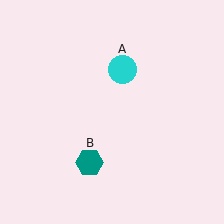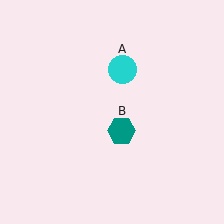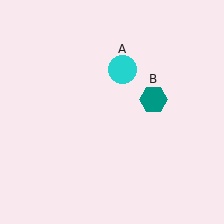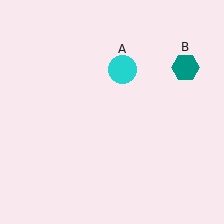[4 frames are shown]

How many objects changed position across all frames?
1 object changed position: teal hexagon (object B).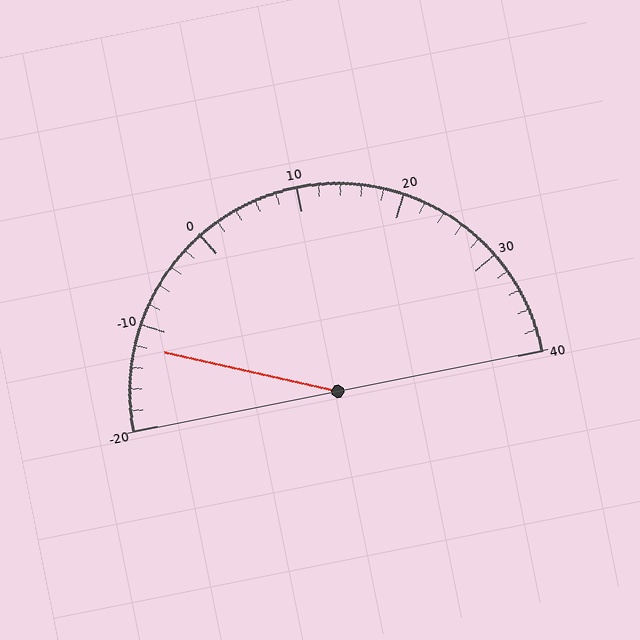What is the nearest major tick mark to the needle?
The nearest major tick mark is -10.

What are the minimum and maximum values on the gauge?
The gauge ranges from -20 to 40.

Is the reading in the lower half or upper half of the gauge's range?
The reading is in the lower half of the range (-20 to 40).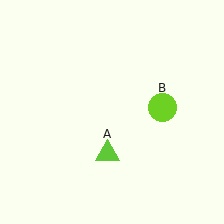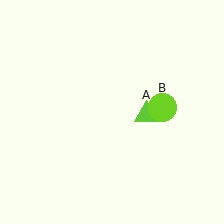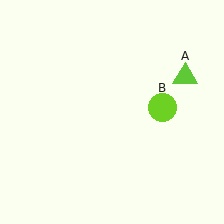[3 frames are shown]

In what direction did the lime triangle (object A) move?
The lime triangle (object A) moved up and to the right.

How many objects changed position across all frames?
1 object changed position: lime triangle (object A).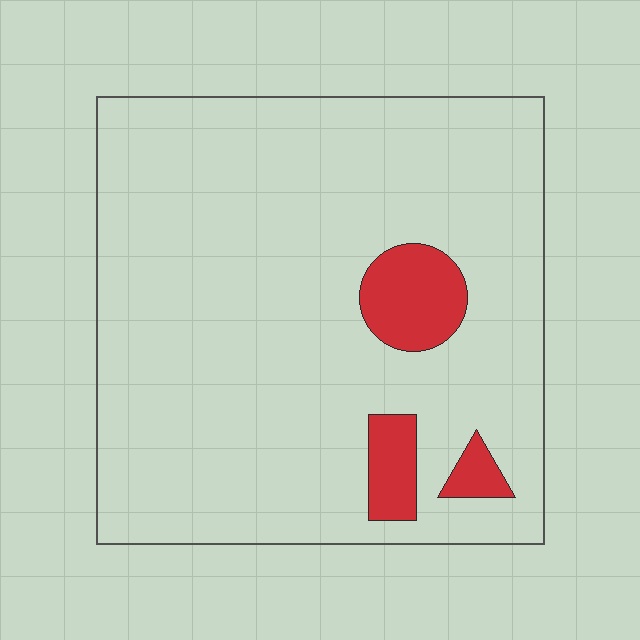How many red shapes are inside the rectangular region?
3.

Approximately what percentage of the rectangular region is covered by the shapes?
Approximately 10%.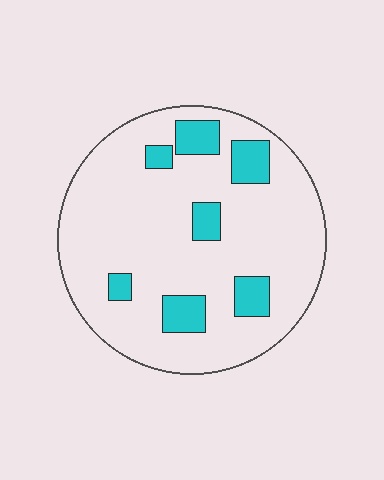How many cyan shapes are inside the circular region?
7.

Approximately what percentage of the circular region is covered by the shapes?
Approximately 15%.